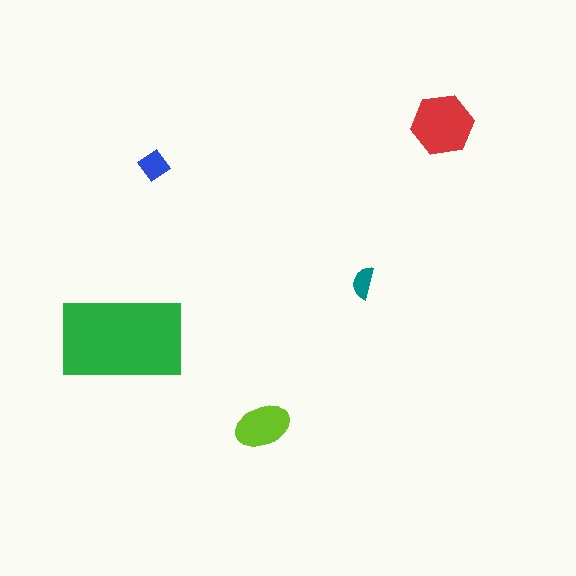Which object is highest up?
The red hexagon is topmost.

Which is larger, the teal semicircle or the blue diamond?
The blue diamond.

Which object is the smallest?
The teal semicircle.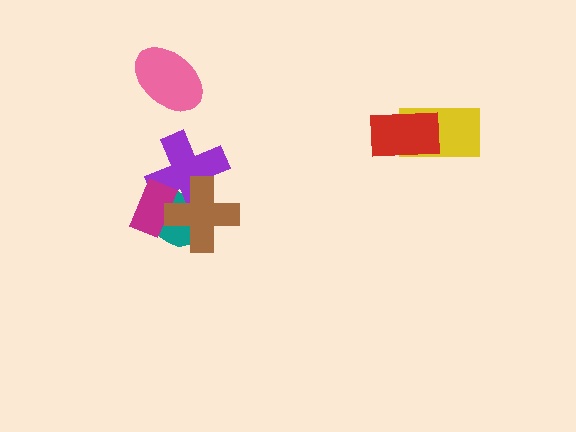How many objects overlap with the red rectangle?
1 object overlaps with the red rectangle.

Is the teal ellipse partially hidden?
Yes, it is partially covered by another shape.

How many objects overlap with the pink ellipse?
0 objects overlap with the pink ellipse.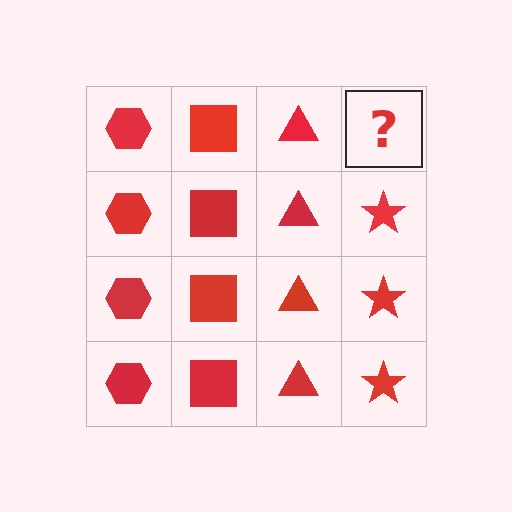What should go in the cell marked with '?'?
The missing cell should contain a red star.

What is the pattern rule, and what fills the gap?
The rule is that each column has a consistent shape. The gap should be filled with a red star.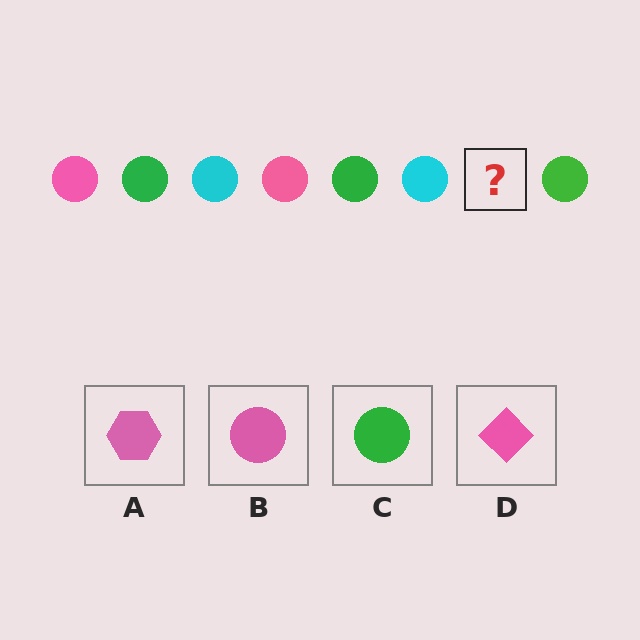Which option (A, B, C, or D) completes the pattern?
B.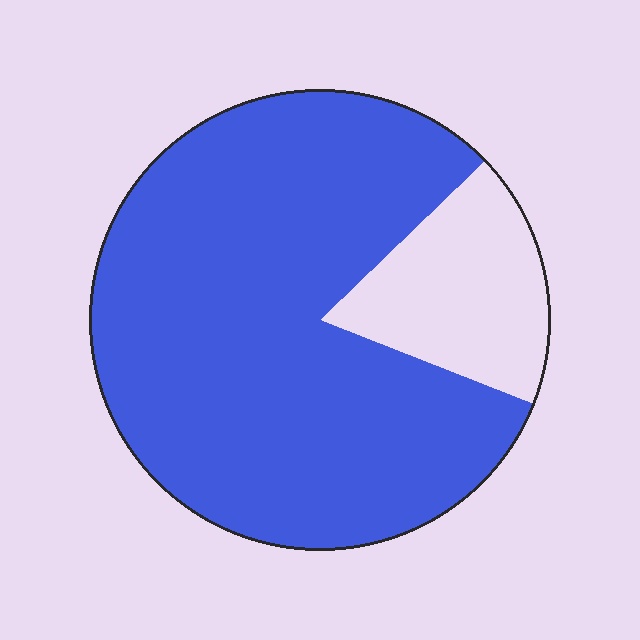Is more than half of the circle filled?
Yes.